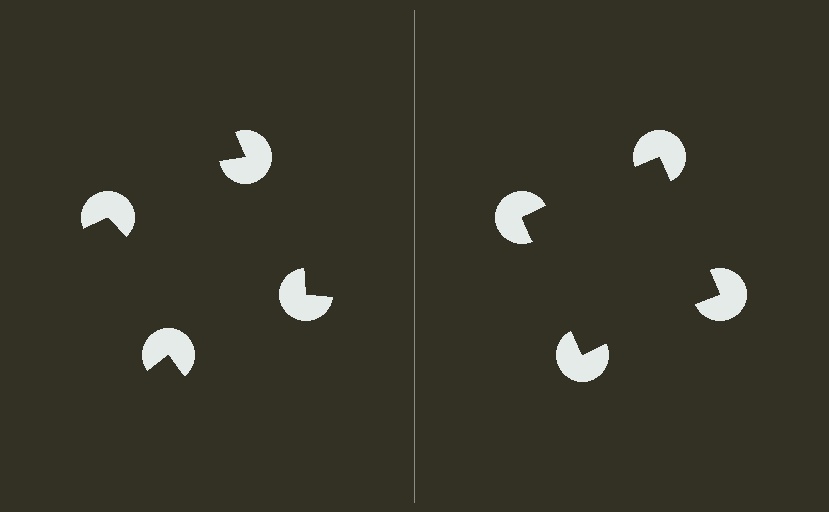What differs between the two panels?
The pac-man discs are positioned identically on both sides; only the wedge orientations differ. On the right they align to a square; on the left they are misaligned.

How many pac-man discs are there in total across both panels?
8 — 4 on each side.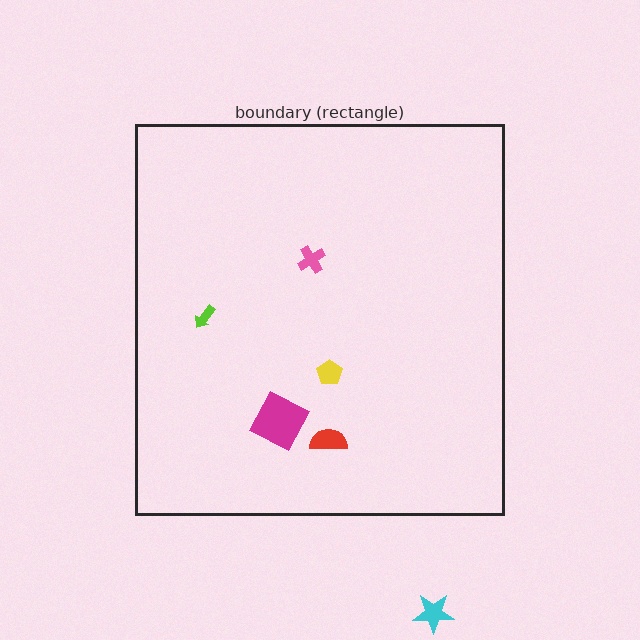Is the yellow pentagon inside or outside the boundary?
Inside.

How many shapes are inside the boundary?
5 inside, 1 outside.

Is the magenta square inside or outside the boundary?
Inside.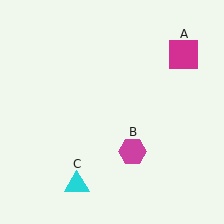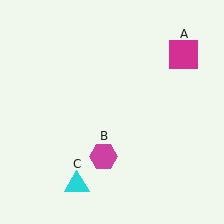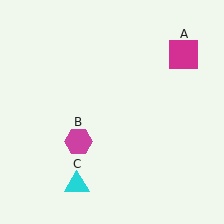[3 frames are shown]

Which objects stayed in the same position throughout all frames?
Magenta square (object A) and cyan triangle (object C) remained stationary.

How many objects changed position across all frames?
1 object changed position: magenta hexagon (object B).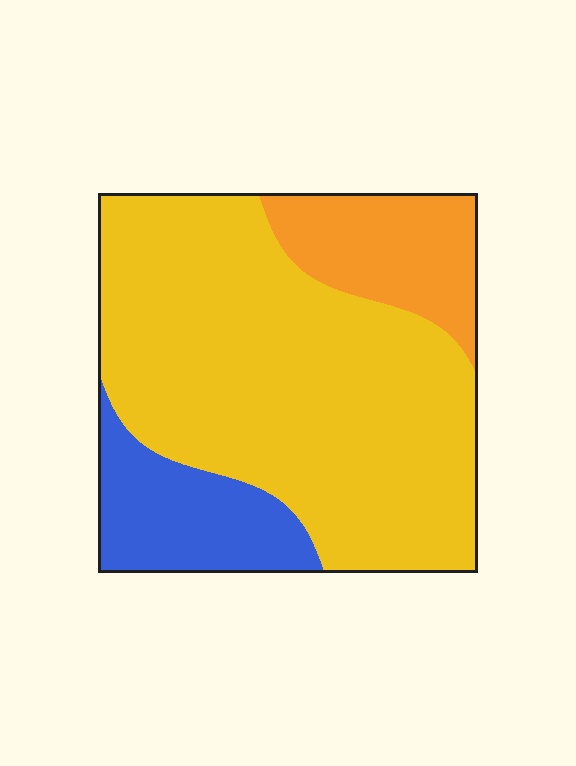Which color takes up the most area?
Yellow, at roughly 70%.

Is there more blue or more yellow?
Yellow.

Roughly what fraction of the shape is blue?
Blue covers about 15% of the shape.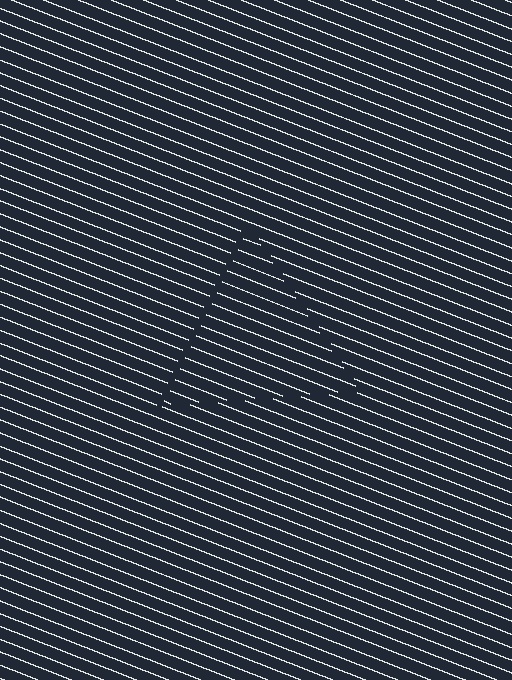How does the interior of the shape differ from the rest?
The interior of the shape contains the same grating, shifted by half a period — the contour is defined by the phase discontinuity where line-ends from the inner and outer gratings abut.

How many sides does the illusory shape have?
3 sides — the line-ends trace a triangle.